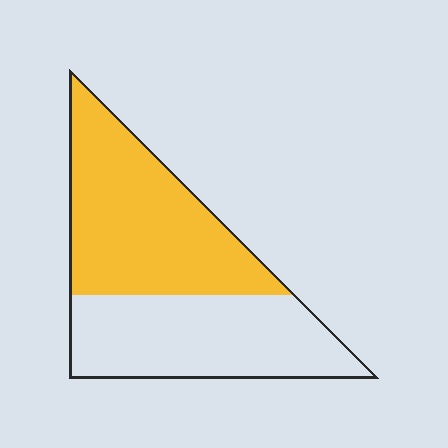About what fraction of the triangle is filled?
About one half (1/2).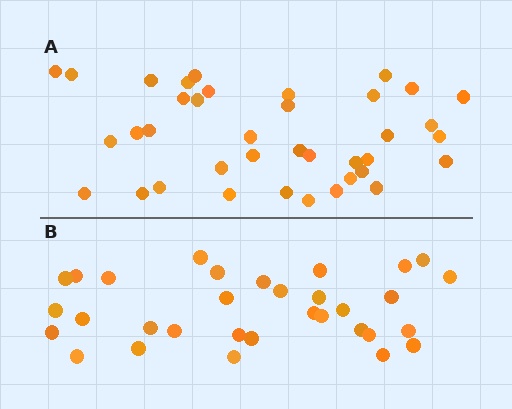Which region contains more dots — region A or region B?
Region A (the top region) has more dots.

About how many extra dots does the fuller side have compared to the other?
Region A has about 6 more dots than region B.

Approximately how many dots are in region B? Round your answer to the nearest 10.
About 30 dots. (The exact count is 32, which rounds to 30.)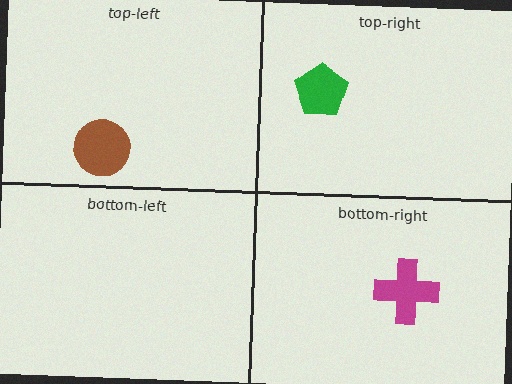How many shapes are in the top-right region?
1.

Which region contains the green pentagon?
The top-right region.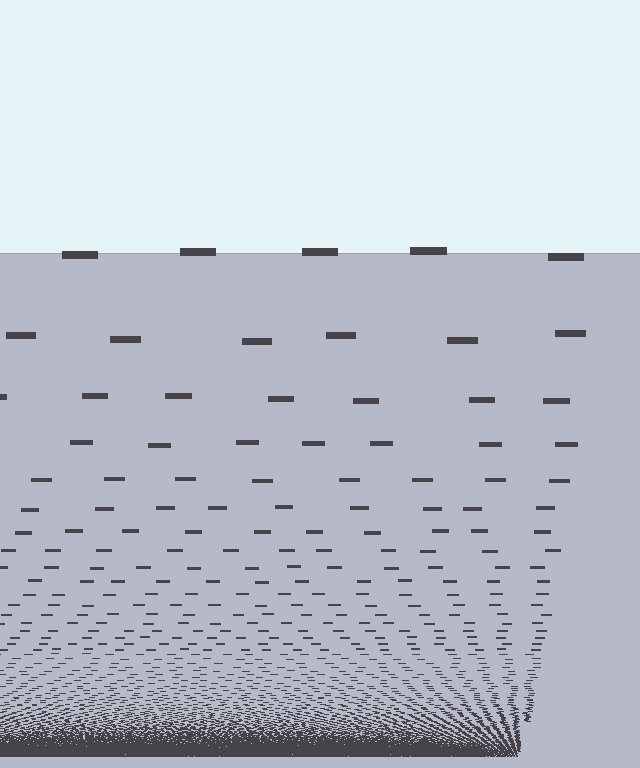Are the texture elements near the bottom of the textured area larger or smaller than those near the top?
Smaller. The gradient is inverted — elements near the bottom are smaller and denser.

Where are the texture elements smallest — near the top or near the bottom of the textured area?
Near the bottom.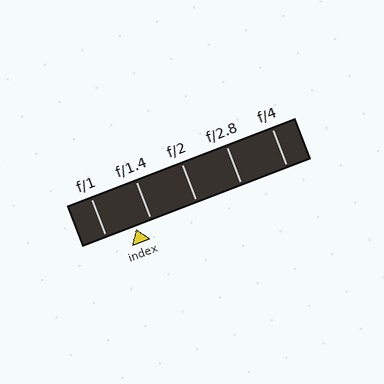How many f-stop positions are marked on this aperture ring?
There are 5 f-stop positions marked.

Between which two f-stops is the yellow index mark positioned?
The index mark is between f/1 and f/1.4.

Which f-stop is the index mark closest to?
The index mark is closest to f/1.4.